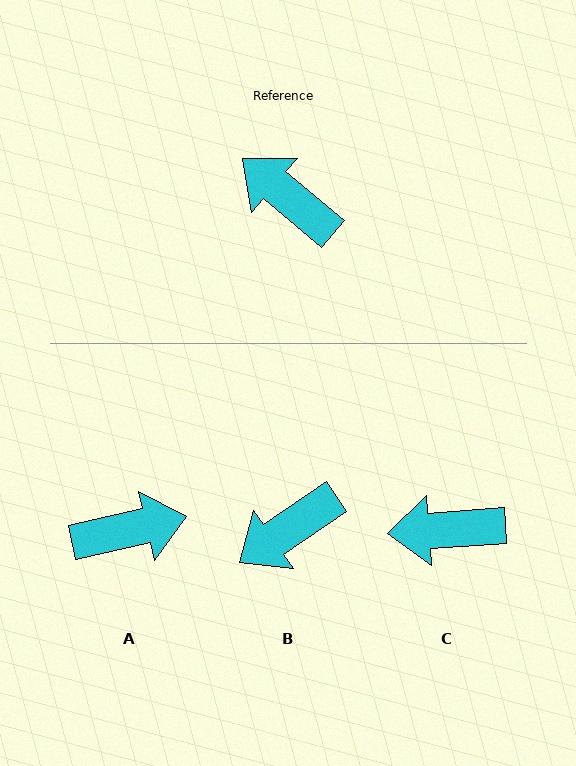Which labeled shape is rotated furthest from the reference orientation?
A, about 127 degrees away.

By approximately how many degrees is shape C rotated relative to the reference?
Approximately 44 degrees counter-clockwise.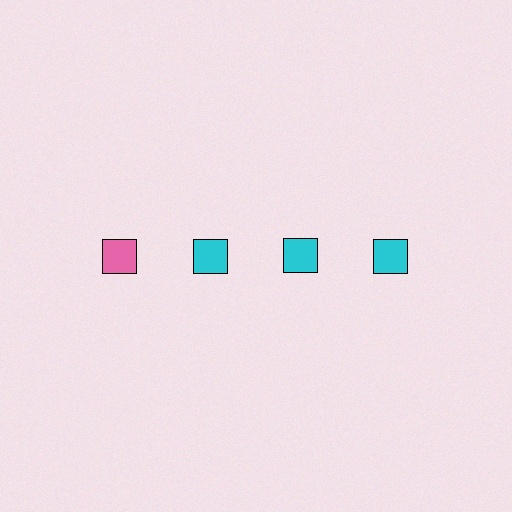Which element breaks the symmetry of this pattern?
The pink square in the top row, leftmost column breaks the symmetry. All other shapes are cyan squares.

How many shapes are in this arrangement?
There are 4 shapes arranged in a grid pattern.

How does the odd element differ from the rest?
It has a different color: pink instead of cyan.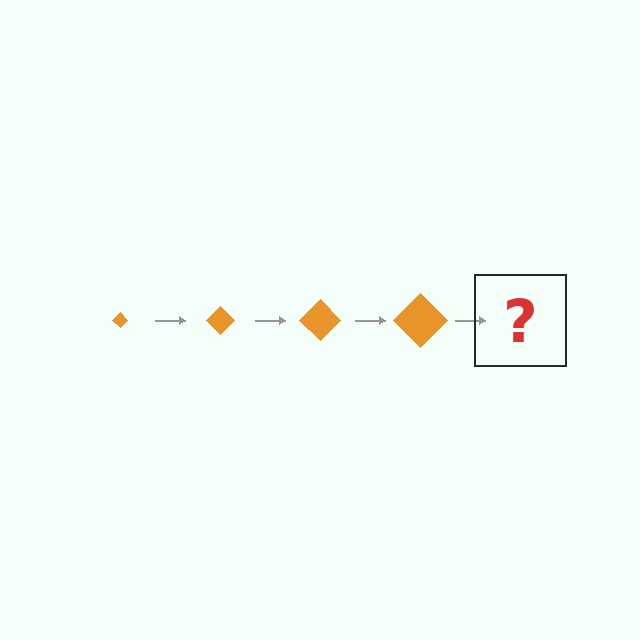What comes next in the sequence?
The next element should be an orange diamond, larger than the previous one.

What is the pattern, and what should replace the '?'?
The pattern is that the diamond gets progressively larger each step. The '?' should be an orange diamond, larger than the previous one.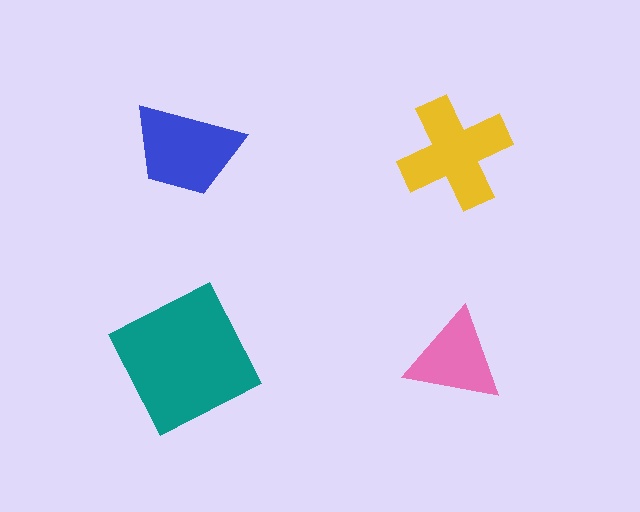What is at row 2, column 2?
A pink triangle.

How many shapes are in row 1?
2 shapes.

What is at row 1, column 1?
A blue trapezoid.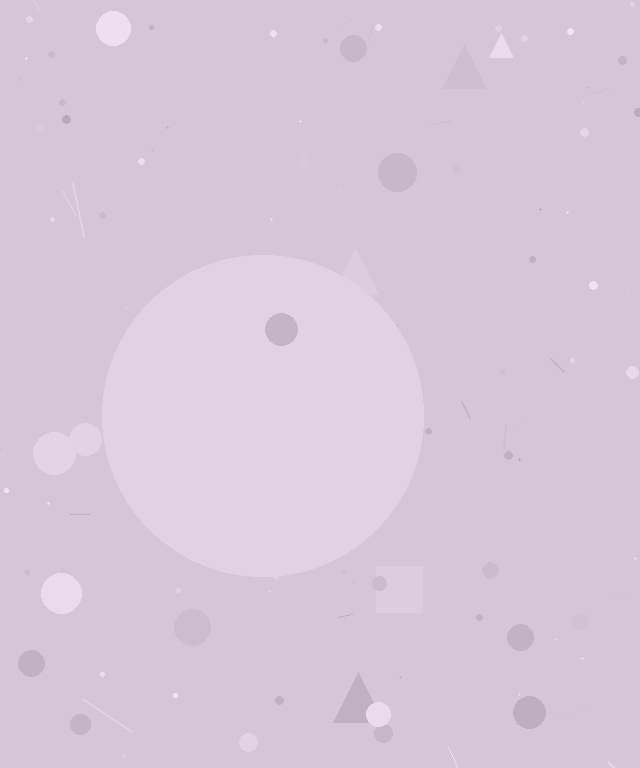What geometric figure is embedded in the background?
A circle is embedded in the background.